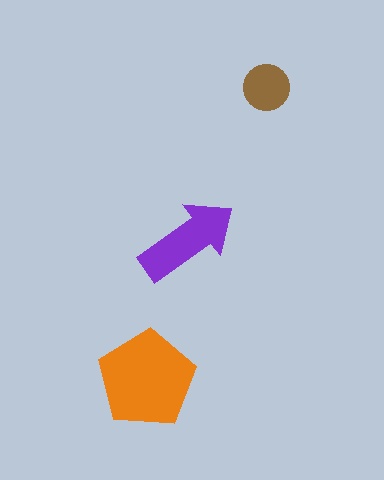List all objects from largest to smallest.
The orange pentagon, the purple arrow, the brown circle.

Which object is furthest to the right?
The brown circle is rightmost.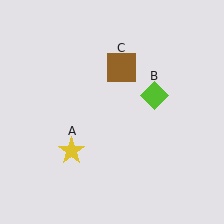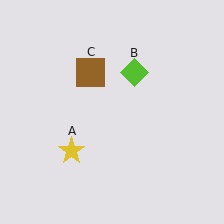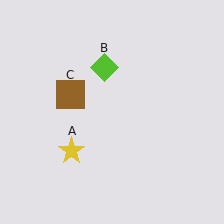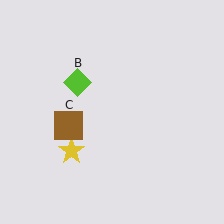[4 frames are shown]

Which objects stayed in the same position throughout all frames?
Yellow star (object A) remained stationary.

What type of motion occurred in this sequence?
The lime diamond (object B), brown square (object C) rotated counterclockwise around the center of the scene.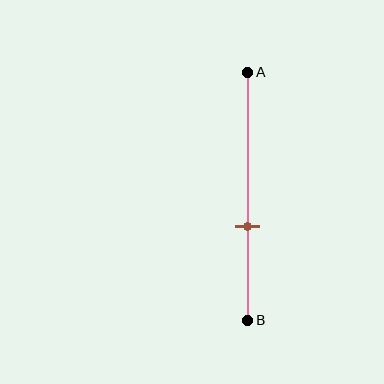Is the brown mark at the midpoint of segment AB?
No, the mark is at about 60% from A, not at the 50% midpoint.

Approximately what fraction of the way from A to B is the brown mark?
The brown mark is approximately 60% of the way from A to B.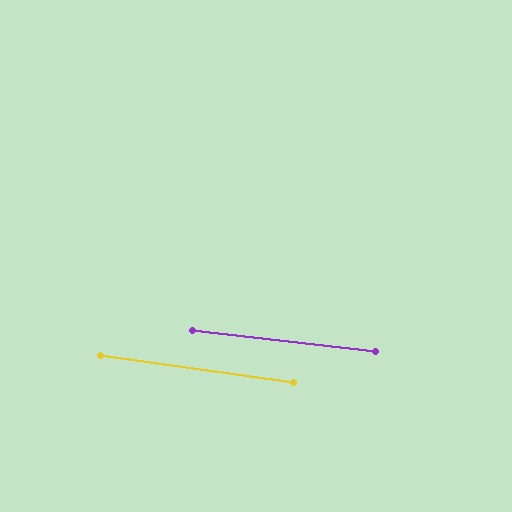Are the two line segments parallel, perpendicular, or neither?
Parallel — their directions differ by only 1.4°.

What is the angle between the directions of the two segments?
Approximately 1 degree.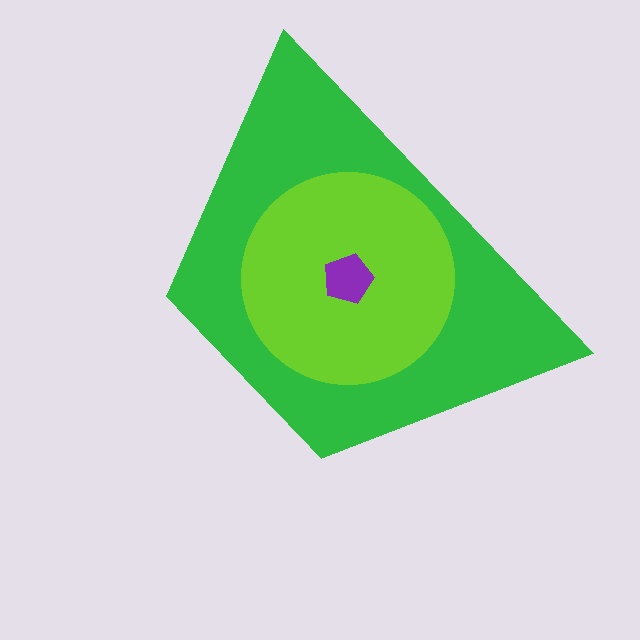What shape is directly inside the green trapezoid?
The lime circle.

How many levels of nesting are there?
3.